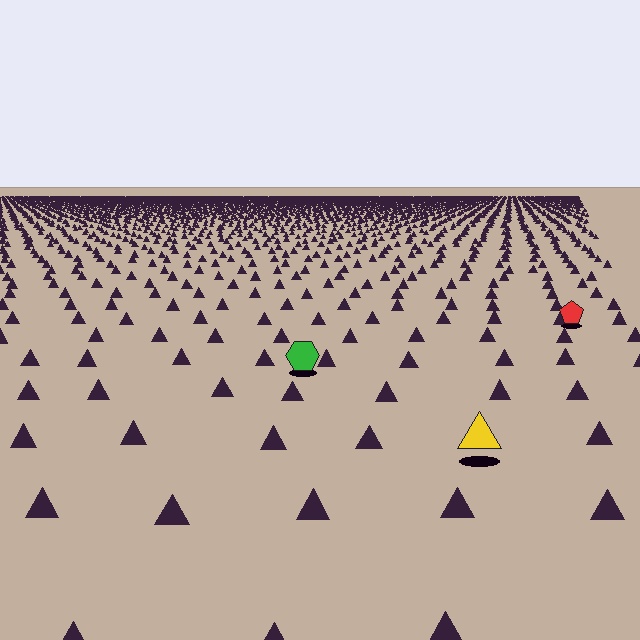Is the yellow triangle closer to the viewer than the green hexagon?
Yes. The yellow triangle is closer — you can tell from the texture gradient: the ground texture is coarser near it.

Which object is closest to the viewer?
The yellow triangle is closest. The texture marks near it are larger and more spread out.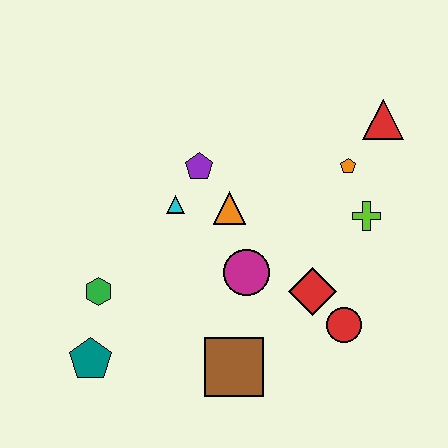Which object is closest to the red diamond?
The red circle is closest to the red diamond.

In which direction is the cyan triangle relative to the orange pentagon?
The cyan triangle is to the left of the orange pentagon.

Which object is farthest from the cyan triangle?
The red triangle is farthest from the cyan triangle.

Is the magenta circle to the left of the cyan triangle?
No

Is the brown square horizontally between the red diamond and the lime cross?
No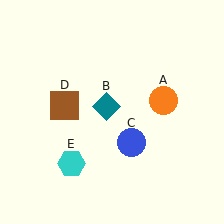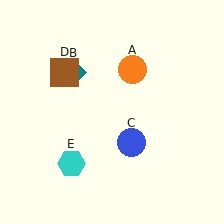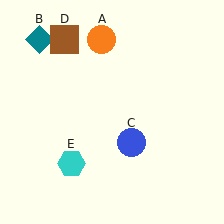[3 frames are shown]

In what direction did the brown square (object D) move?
The brown square (object D) moved up.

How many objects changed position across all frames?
3 objects changed position: orange circle (object A), teal diamond (object B), brown square (object D).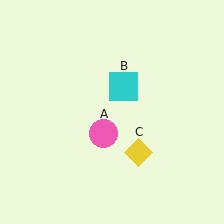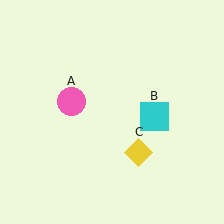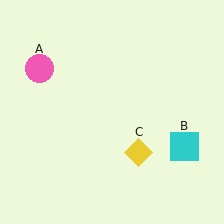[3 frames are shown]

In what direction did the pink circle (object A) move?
The pink circle (object A) moved up and to the left.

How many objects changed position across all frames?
2 objects changed position: pink circle (object A), cyan square (object B).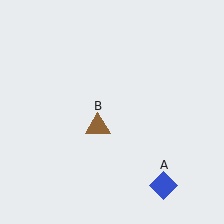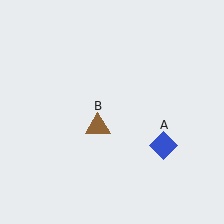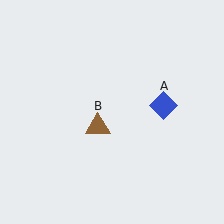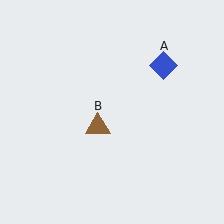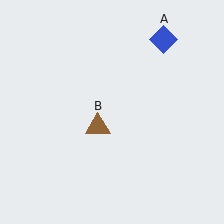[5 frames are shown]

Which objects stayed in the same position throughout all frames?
Brown triangle (object B) remained stationary.